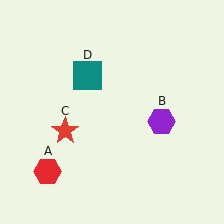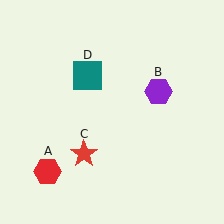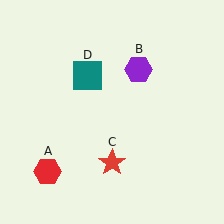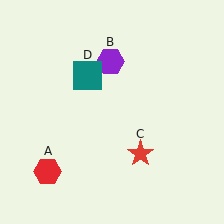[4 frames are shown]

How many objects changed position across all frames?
2 objects changed position: purple hexagon (object B), red star (object C).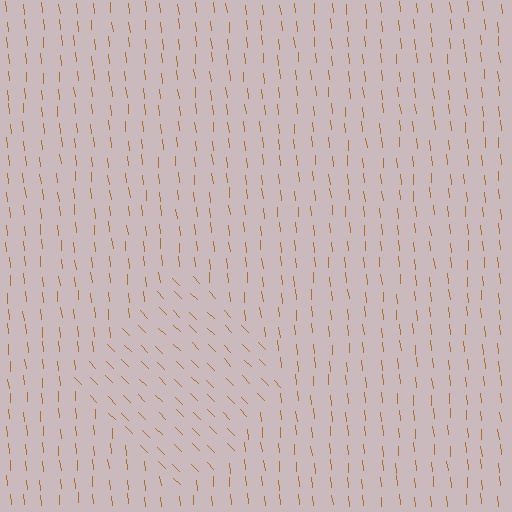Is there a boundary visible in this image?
Yes, there is a texture boundary formed by a change in line orientation.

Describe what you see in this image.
The image is filled with small brown line segments. A diamond region in the image has lines oriented differently from the surrounding lines, creating a visible texture boundary.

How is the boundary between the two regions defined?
The boundary is defined purely by a change in line orientation (approximately 39 degrees difference). All lines are the same color and thickness.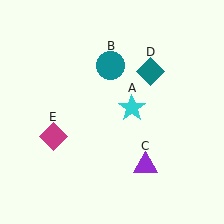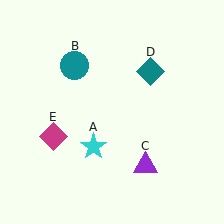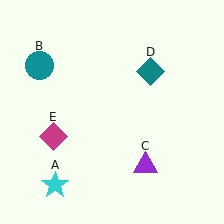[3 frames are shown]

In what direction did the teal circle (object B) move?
The teal circle (object B) moved left.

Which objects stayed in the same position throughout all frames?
Purple triangle (object C) and teal diamond (object D) and magenta diamond (object E) remained stationary.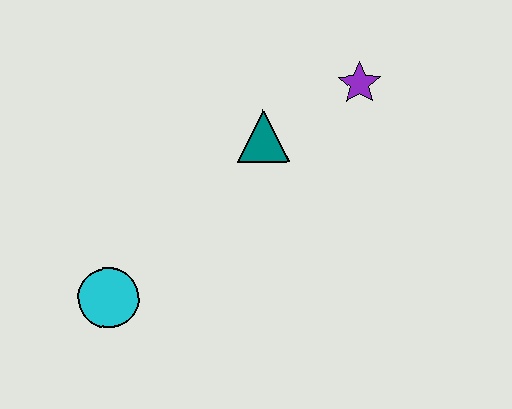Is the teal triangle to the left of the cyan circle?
No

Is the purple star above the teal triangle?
Yes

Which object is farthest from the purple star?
The cyan circle is farthest from the purple star.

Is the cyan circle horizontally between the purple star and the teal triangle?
No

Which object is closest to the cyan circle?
The teal triangle is closest to the cyan circle.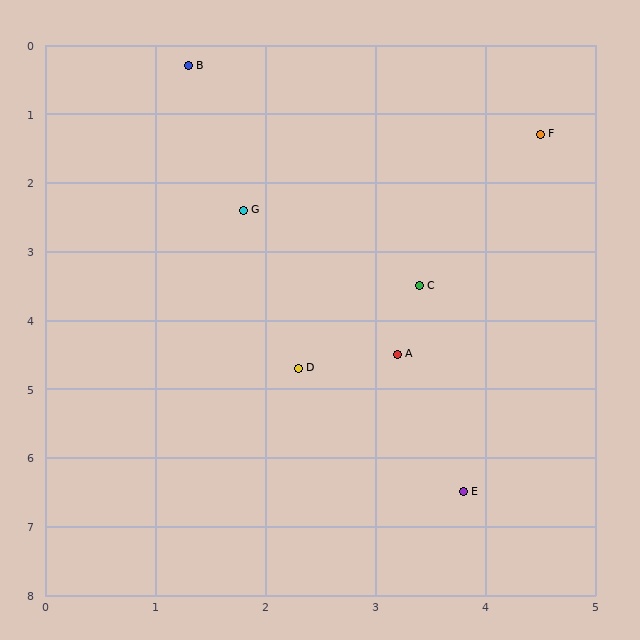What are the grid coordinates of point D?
Point D is at approximately (2.3, 4.7).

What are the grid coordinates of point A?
Point A is at approximately (3.2, 4.5).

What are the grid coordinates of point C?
Point C is at approximately (3.4, 3.5).